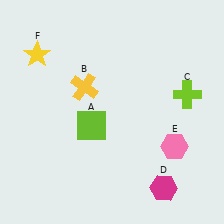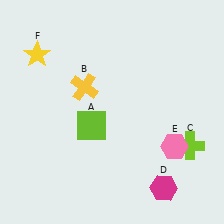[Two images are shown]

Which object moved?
The lime cross (C) moved down.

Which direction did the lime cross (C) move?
The lime cross (C) moved down.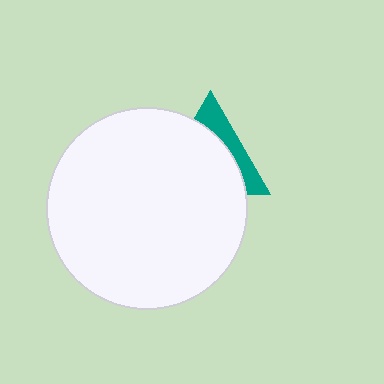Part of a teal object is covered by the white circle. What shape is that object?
It is a triangle.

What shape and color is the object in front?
The object in front is a white circle.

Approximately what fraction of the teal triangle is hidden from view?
Roughly 69% of the teal triangle is hidden behind the white circle.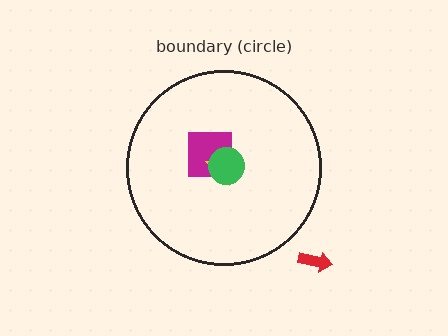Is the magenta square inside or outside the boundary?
Inside.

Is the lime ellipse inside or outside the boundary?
Inside.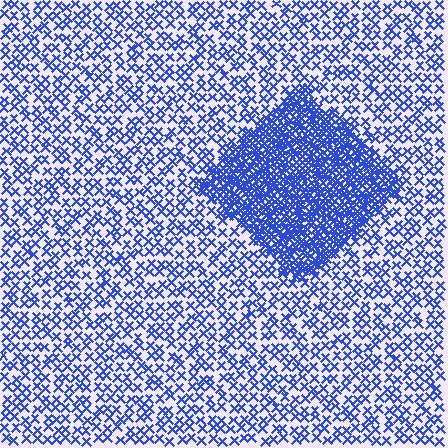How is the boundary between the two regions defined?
The boundary is defined by a change in element density (approximately 2.9x ratio). All elements are the same color, size, and shape.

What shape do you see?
I see a diamond.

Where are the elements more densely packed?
The elements are more densely packed inside the diamond boundary.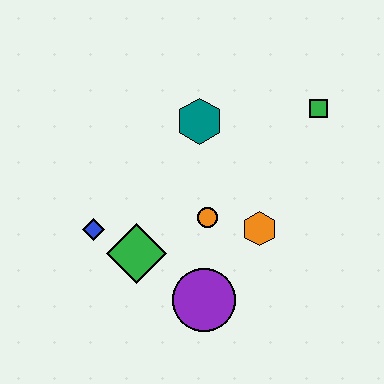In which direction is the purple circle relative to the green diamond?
The purple circle is to the right of the green diamond.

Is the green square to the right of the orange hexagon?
Yes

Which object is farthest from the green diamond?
The green square is farthest from the green diamond.